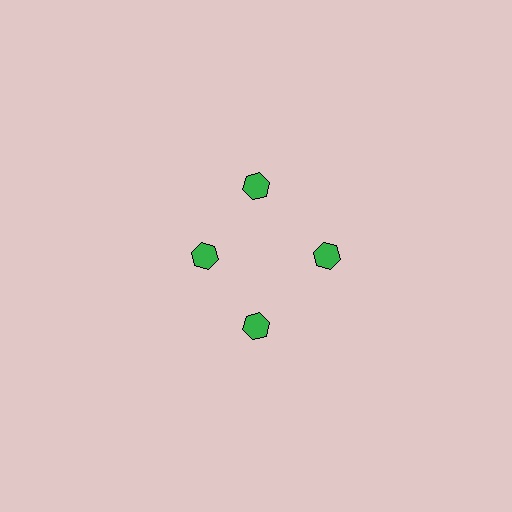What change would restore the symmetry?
The symmetry would be restored by moving it outward, back onto the ring so that all 4 hexagons sit at equal angles and equal distance from the center.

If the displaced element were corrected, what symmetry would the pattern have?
It would have 4-fold rotational symmetry — the pattern would map onto itself every 90 degrees.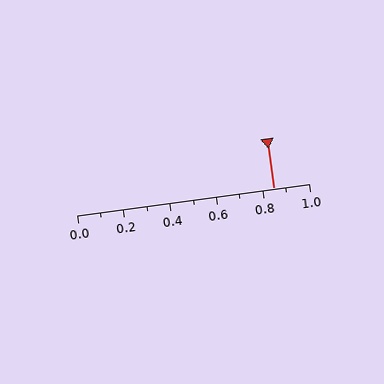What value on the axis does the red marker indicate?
The marker indicates approximately 0.85.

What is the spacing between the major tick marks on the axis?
The major ticks are spaced 0.2 apart.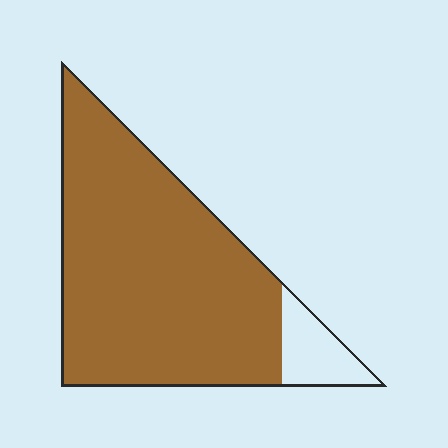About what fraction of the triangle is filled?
About nine tenths (9/10).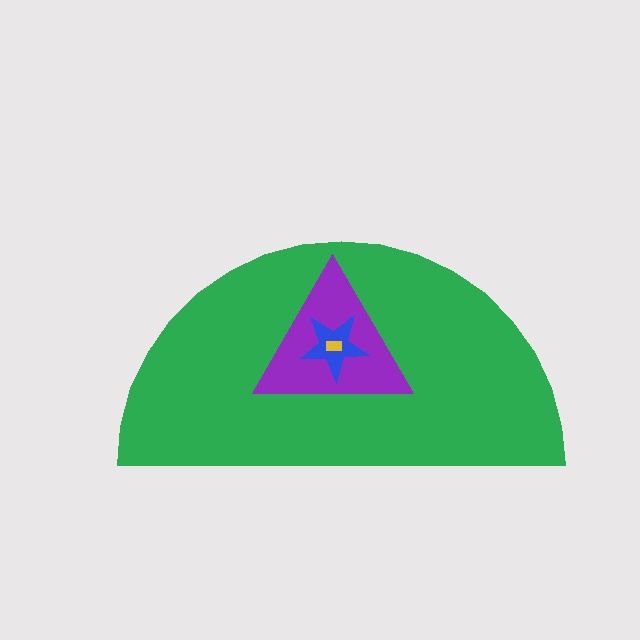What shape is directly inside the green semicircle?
The purple triangle.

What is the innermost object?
The yellow rectangle.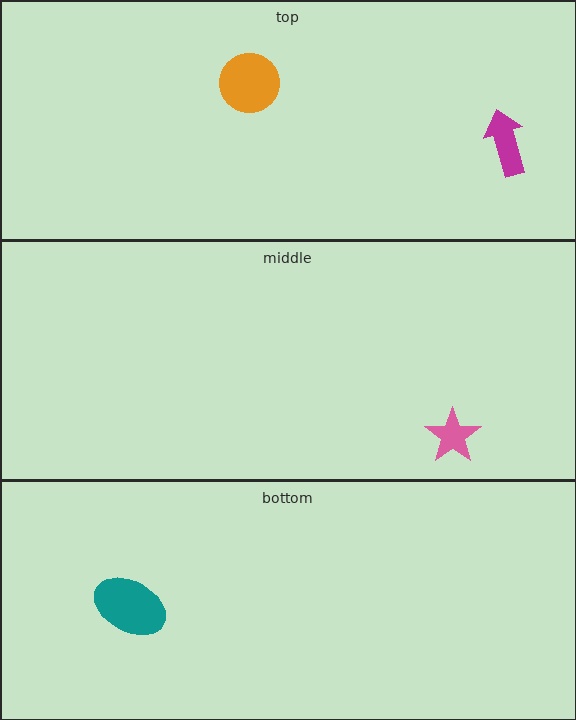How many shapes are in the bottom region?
1.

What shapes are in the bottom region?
The teal ellipse.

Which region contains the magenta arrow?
The top region.